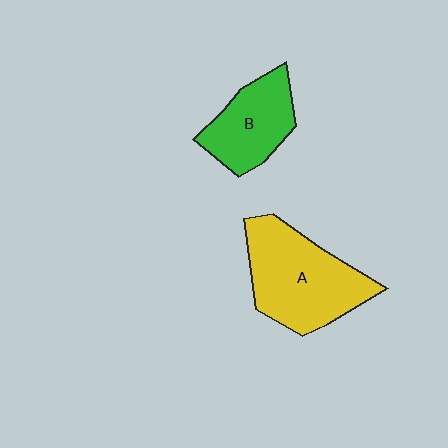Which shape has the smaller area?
Shape B (green).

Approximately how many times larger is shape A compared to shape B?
Approximately 1.5 times.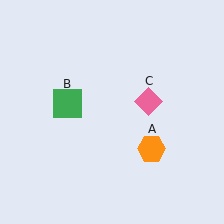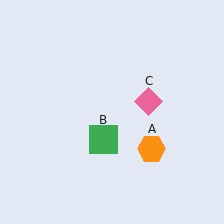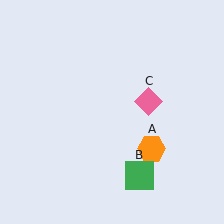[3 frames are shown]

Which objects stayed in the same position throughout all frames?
Orange hexagon (object A) and pink diamond (object C) remained stationary.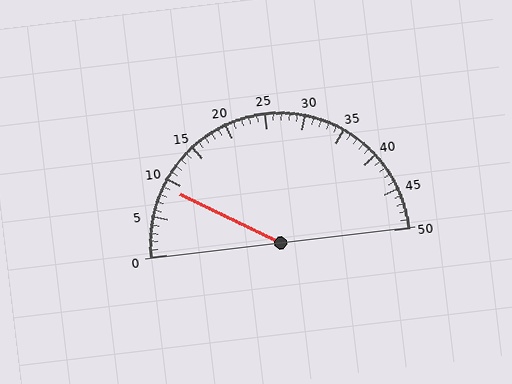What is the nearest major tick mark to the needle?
The nearest major tick mark is 10.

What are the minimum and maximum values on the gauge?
The gauge ranges from 0 to 50.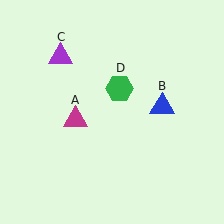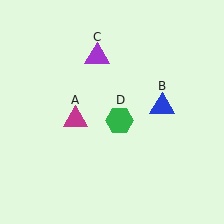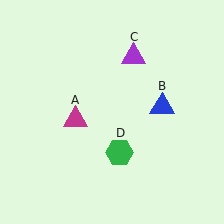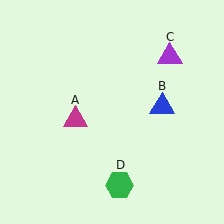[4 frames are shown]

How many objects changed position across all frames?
2 objects changed position: purple triangle (object C), green hexagon (object D).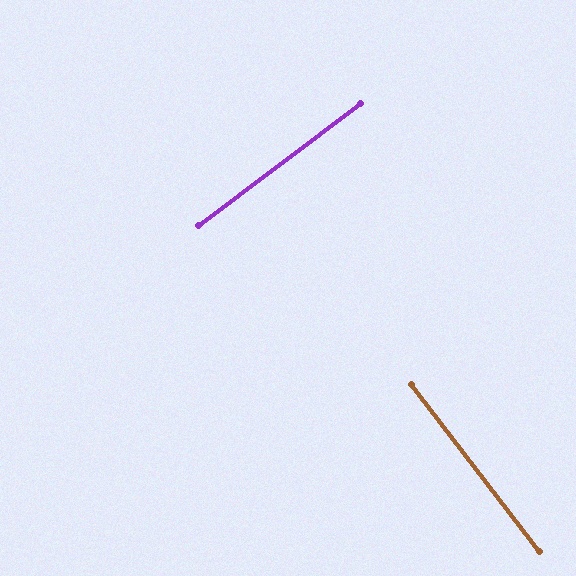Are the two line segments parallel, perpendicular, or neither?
Perpendicular — they meet at approximately 89°.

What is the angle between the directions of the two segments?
Approximately 89 degrees.